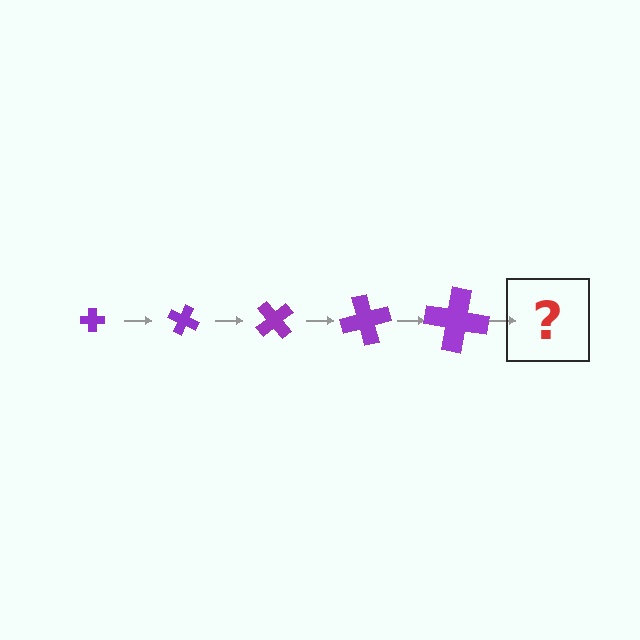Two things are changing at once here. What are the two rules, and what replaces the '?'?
The two rules are that the cross grows larger each step and it rotates 25 degrees each step. The '?' should be a cross, larger than the previous one and rotated 125 degrees from the start.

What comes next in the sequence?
The next element should be a cross, larger than the previous one and rotated 125 degrees from the start.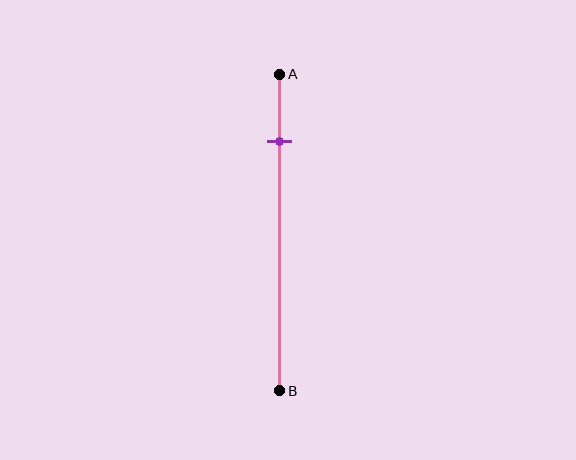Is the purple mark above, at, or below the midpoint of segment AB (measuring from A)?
The purple mark is above the midpoint of segment AB.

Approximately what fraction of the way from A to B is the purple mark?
The purple mark is approximately 20% of the way from A to B.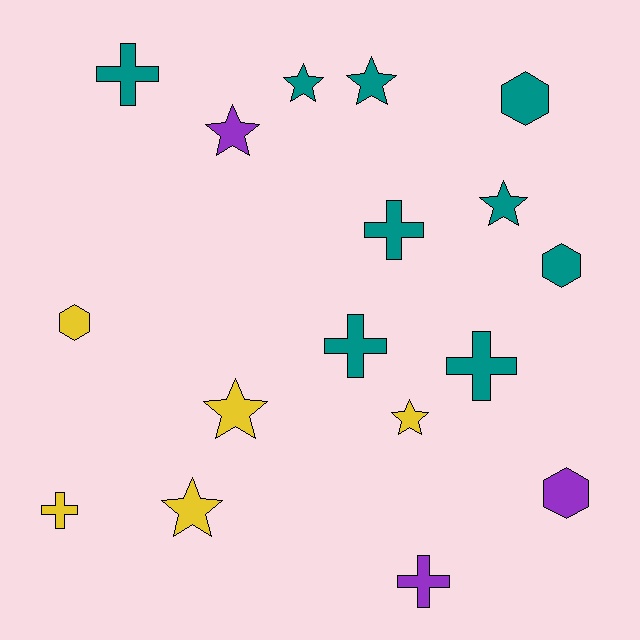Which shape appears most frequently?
Star, with 7 objects.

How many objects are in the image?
There are 17 objects.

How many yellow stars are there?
There are 3 yellow stars.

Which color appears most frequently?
Teal, with 9 objects.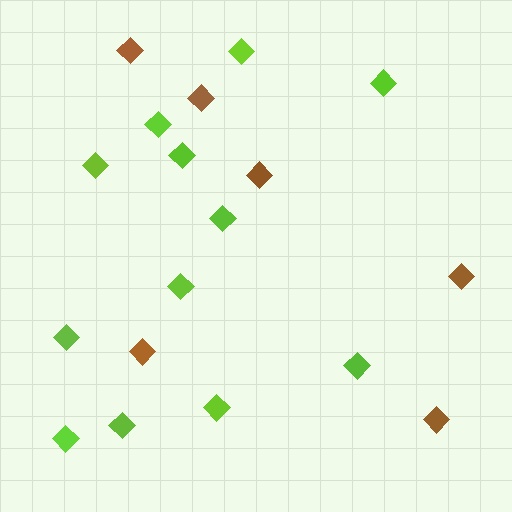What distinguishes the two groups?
There are 2 groups: one group of brown diamonds (6) and one group of lime diamonds (12).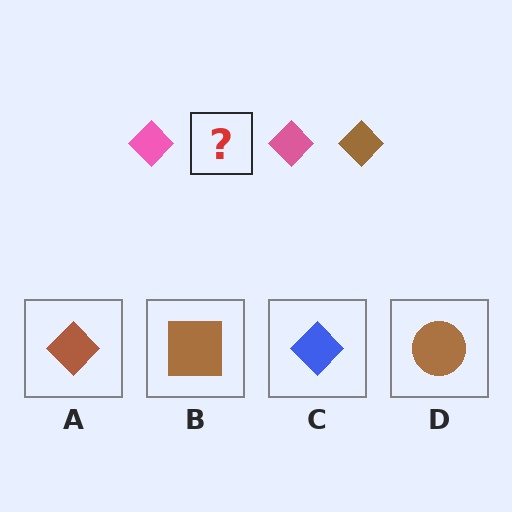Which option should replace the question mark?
Option A.